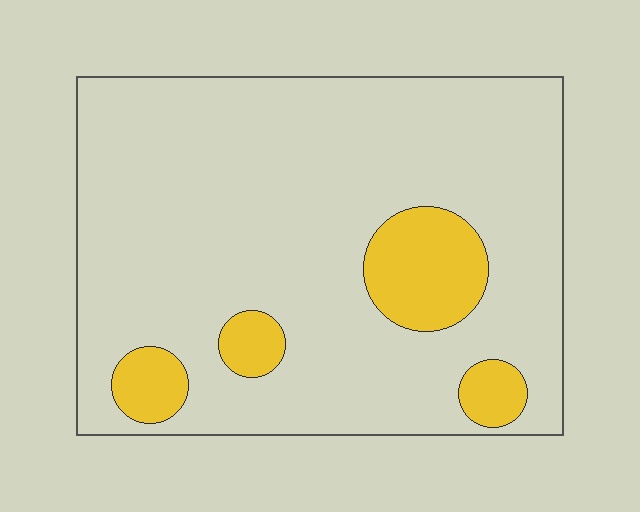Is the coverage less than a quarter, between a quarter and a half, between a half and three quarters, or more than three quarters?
Less than a quarter.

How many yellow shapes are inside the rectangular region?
4.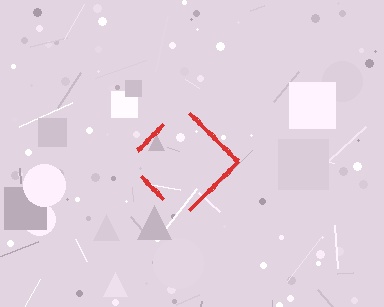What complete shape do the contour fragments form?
The contour fragments form a diamond.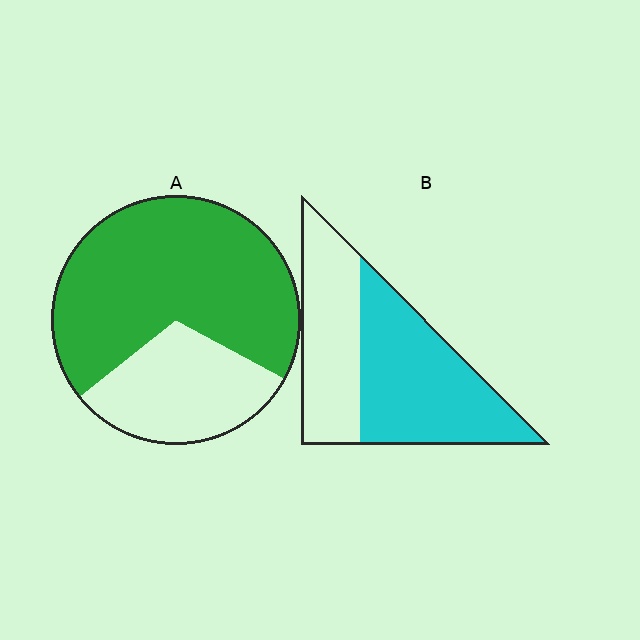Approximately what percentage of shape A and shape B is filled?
A is approximately 70% and B is approximately 60%.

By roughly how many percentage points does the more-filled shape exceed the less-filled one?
By roughly 10 percentage points (A over B).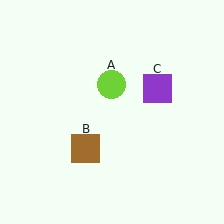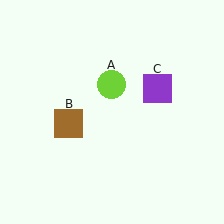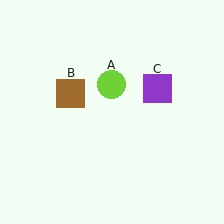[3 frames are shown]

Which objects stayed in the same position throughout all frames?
Lime circle (object A) and purple square (object C) remained stationary.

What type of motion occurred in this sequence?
The brown square (object B) rotated clockwise around the center of the scene.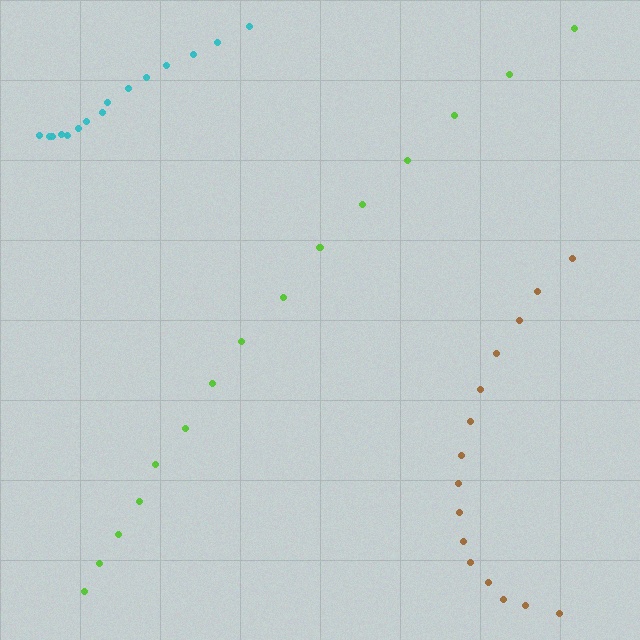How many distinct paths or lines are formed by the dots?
There are 3 distinct paths.